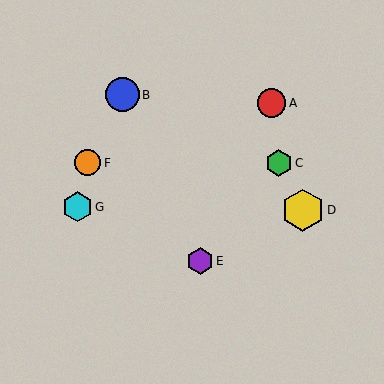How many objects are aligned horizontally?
2 objects (C, F) are aligned horizontally.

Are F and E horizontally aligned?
No, F is at y≈163 and E is at y≈261.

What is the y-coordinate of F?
Object F is at y≈163.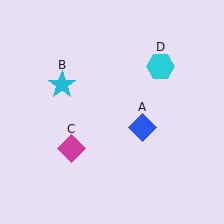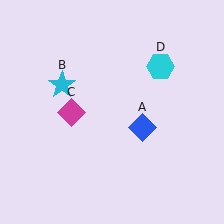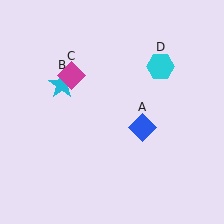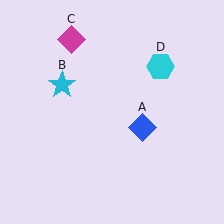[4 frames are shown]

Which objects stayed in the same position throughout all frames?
Blue diamond (object A) and cyan star (object B) and cyan hexagon (object D) remained stationary.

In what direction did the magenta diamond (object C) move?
The magenta diamond (object C) moved up.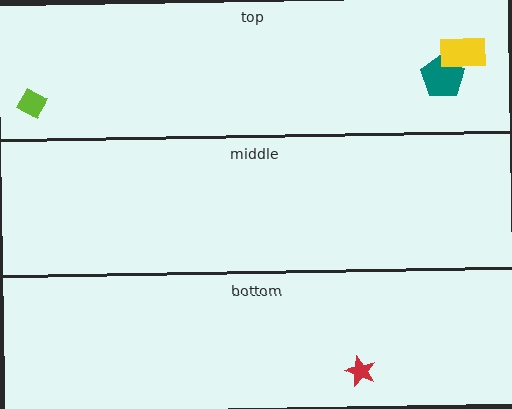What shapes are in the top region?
The lime diamond, the teal pentagon, the yellow rectangle.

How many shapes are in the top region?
3.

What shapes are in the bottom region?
The red star.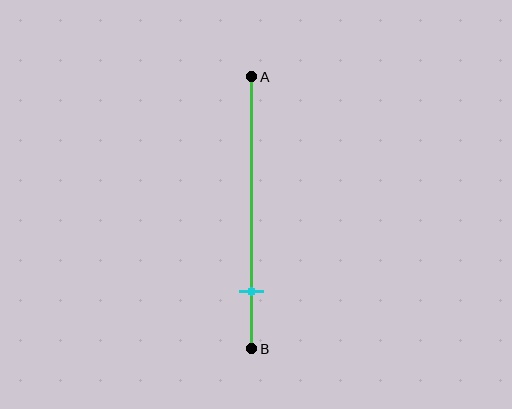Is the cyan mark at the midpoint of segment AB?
No, the mark is at about 80% from A, not at the 50% midpoint.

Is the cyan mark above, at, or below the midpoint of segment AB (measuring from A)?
The cyan mark is below the midpoint of segment AB.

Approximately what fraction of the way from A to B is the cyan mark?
The cyan mark is approximately 80% of the way from A to B.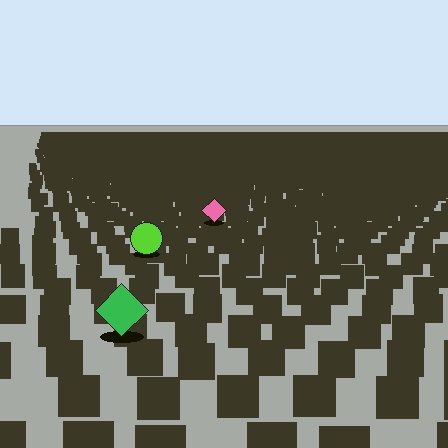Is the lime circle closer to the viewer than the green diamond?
No. The green diamond is closer — you can tell from the texture gradient: the ground texture is coarser near it.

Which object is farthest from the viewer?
The pink diamond is farthest from the viewer. It appears smaller and the ground texture around it is denser.